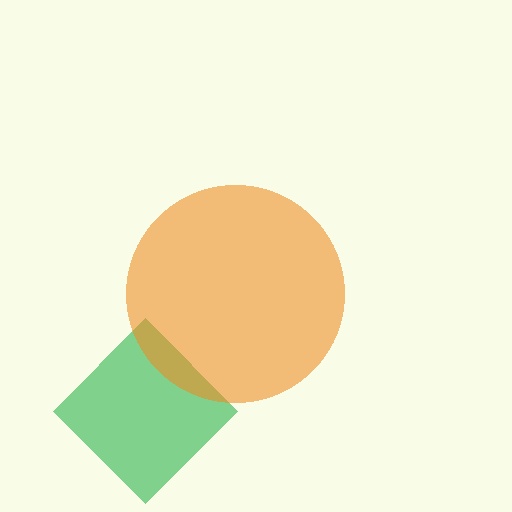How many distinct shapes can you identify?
There are 2 distinct shapes: a green diamond, an orange circle.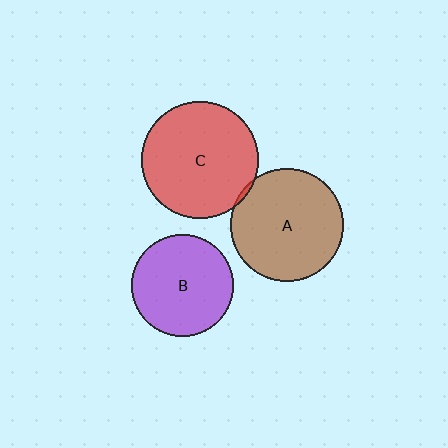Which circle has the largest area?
Circle C (red).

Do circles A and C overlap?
Yes.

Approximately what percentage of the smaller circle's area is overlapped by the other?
Approximately 5%.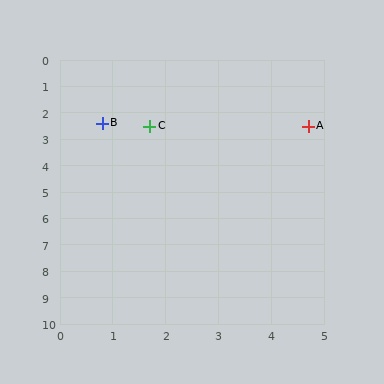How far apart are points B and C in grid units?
Points B and C are about 0.9 grid units apart.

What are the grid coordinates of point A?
Point A is at approximately (4.7, 2.5).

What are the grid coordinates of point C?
Point C is at approximately (1.7, 2.5).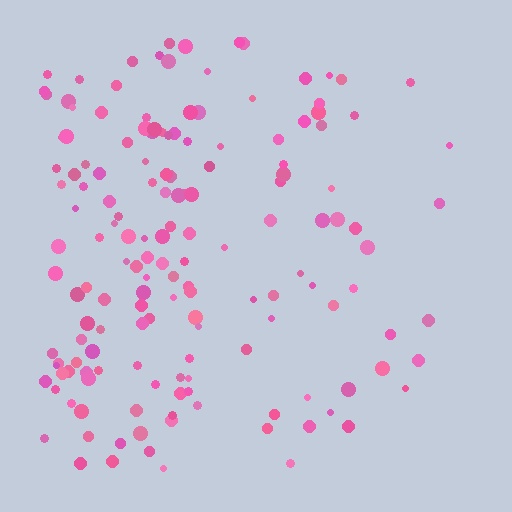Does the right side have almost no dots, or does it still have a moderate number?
Still a moderate number, just noticeably fewer than the left.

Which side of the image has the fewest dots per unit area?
The right.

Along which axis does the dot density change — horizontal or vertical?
Horizontal.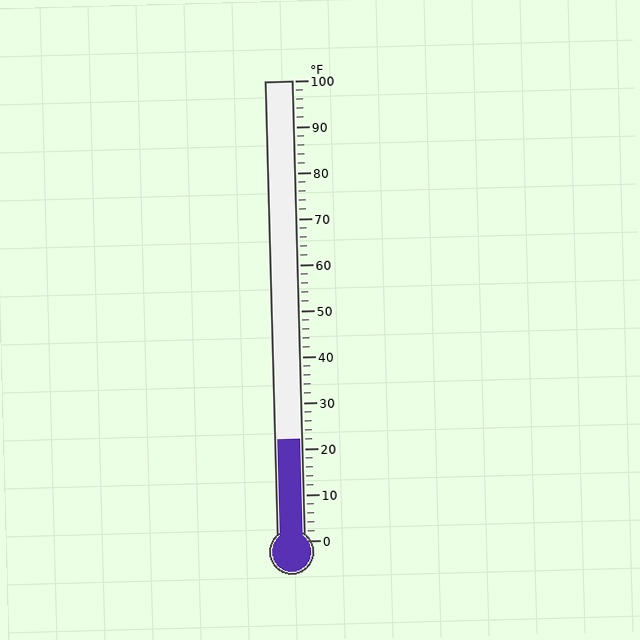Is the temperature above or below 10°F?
The temperature is above 10°F.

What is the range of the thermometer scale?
The thermometer scale ranges from 0°F to 100°F.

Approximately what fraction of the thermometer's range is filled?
The thermometer is filled to approximately 20% of its range.